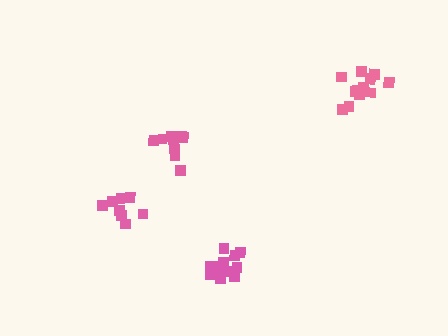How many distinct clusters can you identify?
There are 4 distinct clusters.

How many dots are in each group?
Group 1: 12 dots, Group 2: 9 dots, Group 3: 8 dots, Group 4: 12 dots (41 total).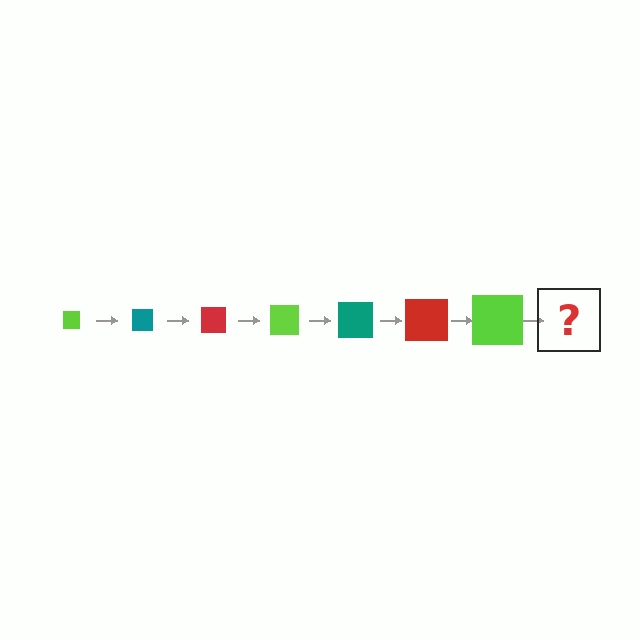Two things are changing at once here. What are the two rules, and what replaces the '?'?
The two rules are that the square grows larger each step and the color cycles through lime, teal, and red. The '?' should be a teal square, larger than the previous one.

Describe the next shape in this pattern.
It should be a teal square, larger than the previous one.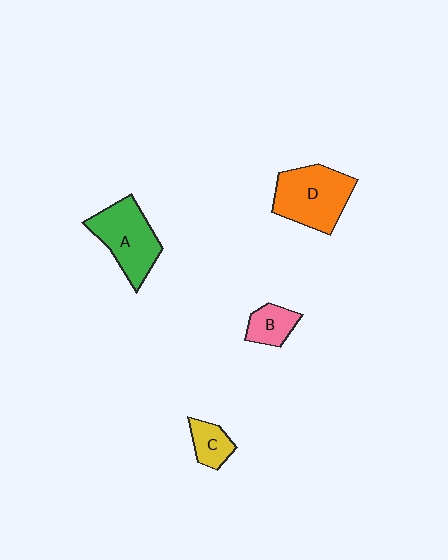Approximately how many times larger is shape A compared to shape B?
Approximately 2.3 times.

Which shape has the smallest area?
Shape C (yellow).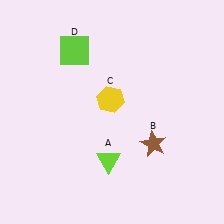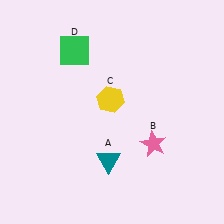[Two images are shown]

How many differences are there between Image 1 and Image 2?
There are 3 differences between the two images.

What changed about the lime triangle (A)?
In Image 1, A is lime. In Image 2, it changed to teal.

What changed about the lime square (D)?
In Image 1, D is lime. In Image 2, it changed to green.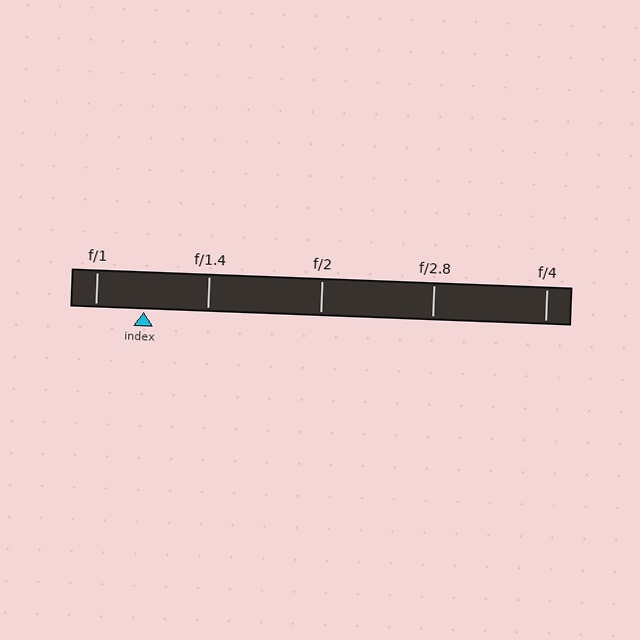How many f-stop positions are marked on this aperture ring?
There are 5 f-stop positions marked.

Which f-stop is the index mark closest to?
The index mark is closest to f/1.